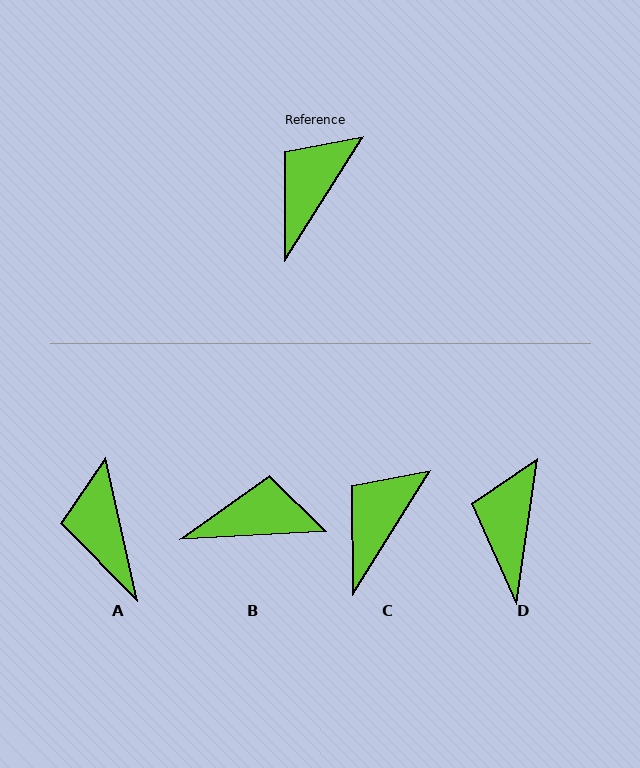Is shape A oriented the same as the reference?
No, it is off by about 44 degrees.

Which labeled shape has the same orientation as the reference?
C.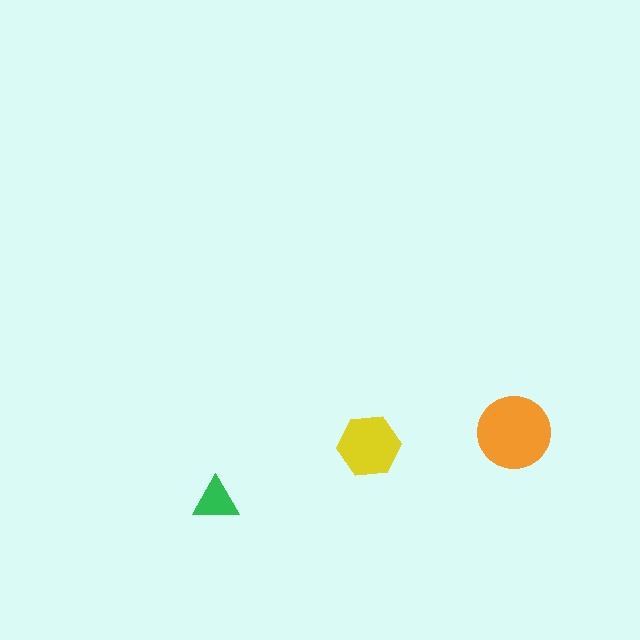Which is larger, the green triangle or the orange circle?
The orange circle.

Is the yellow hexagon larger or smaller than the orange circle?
Smaller.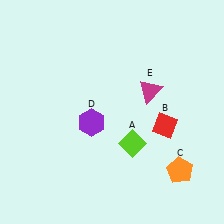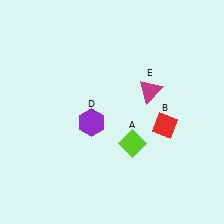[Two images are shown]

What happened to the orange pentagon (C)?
The orange pentagon (C) was removed in Image 2. It was in the bottom-right area of Image 1.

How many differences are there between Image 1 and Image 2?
There is 1 difference between the two images.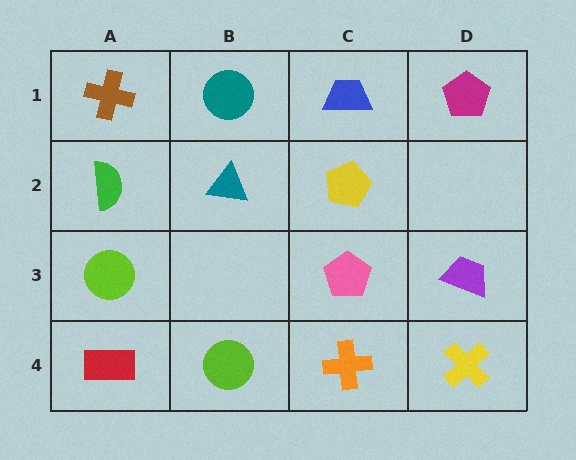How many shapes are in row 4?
4 shapes.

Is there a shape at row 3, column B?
No, that cell is empty.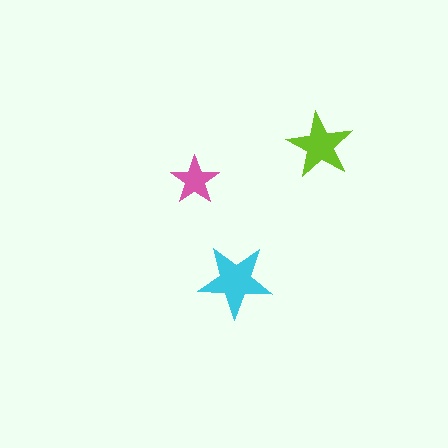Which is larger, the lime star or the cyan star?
The cyan one.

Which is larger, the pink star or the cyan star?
The cyan one.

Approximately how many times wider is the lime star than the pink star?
About 1.5 times wider.